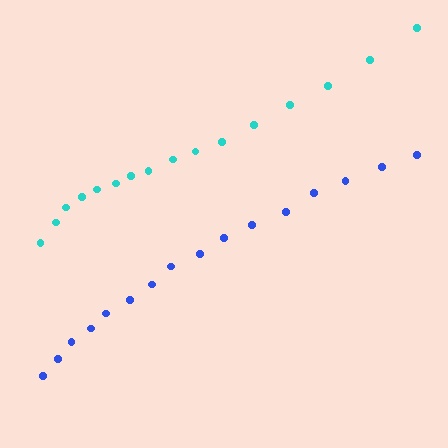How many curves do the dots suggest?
There are 2 distinct paths.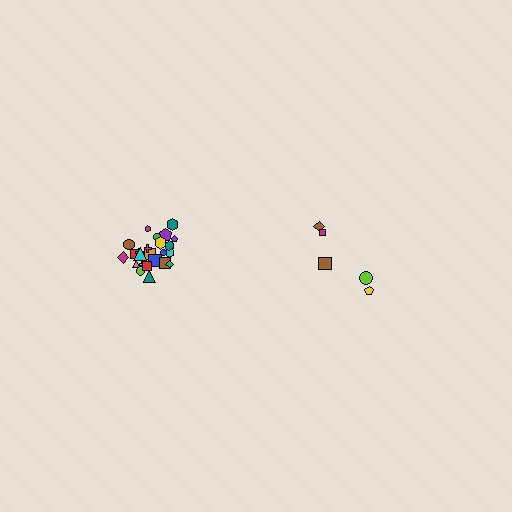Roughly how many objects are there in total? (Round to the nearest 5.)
Roughly 30 objects in total.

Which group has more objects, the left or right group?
The left group.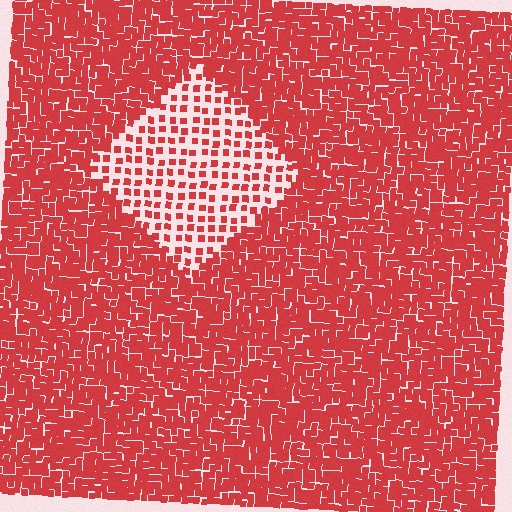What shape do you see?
I see a diamond.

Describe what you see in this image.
The image contains small red elements arranged at two different densities. A diamond-shaped region is visible where the elements are less densely packed than the surrounding area.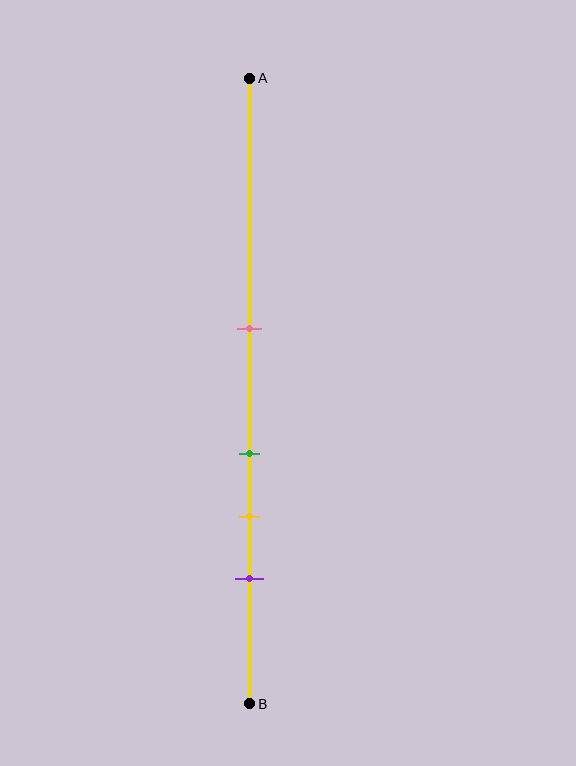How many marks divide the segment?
There are 4 marks dividing the segment.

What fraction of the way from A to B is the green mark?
The green mark is approximately 60% (0.6) of the way from A to B.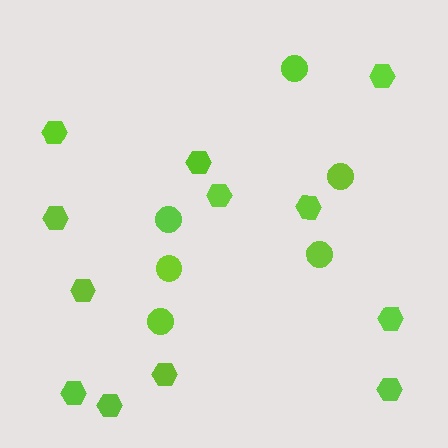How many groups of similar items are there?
There are 2 groups: one group of circles (6) and one group of hexagons (12).